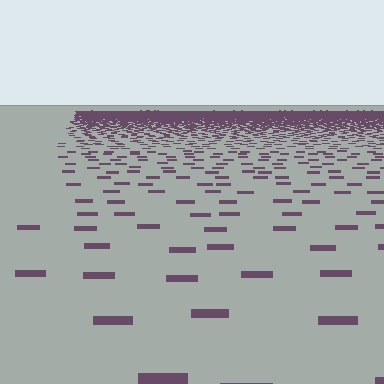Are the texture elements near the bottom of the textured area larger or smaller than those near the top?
Larger. Near the bottom, elements are closer to the viewer and appear at a bigger on-screen size.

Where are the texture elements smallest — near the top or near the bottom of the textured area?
Near the top.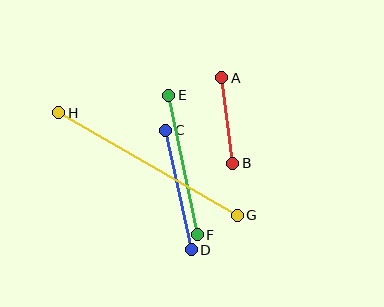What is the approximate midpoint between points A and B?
The midpoint is at approximately (227, 120) pixels.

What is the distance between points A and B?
The distance is approximately 86 pixels.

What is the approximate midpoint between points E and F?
The midpoint is at approximately (183, 165) pixels.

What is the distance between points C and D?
The distance is approximately 122 pixels.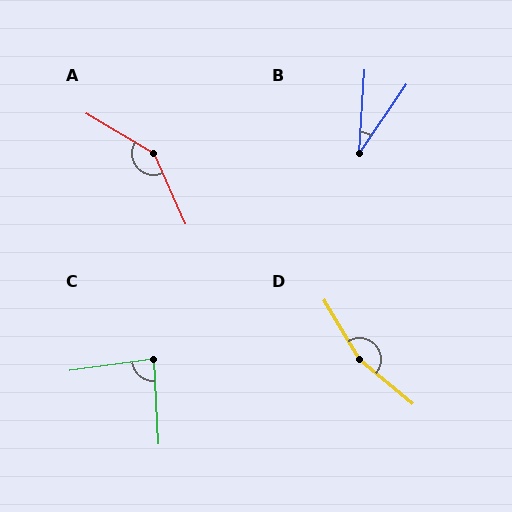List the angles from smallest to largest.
B (31°), C (85°), A (145°), D (161°).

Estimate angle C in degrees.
Approximately 85 degrees.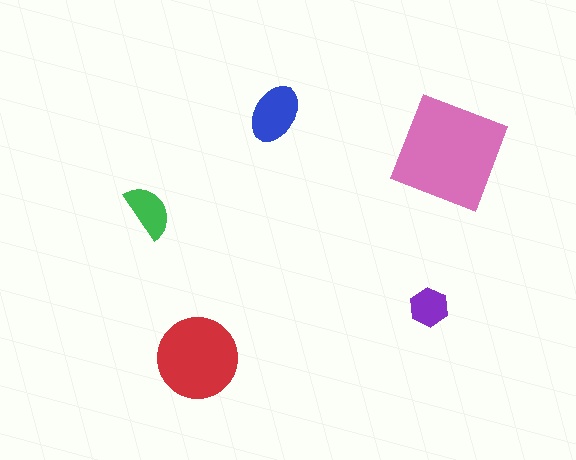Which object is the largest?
The pink square.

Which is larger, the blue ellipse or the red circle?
The red circle.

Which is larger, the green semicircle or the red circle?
The red circle.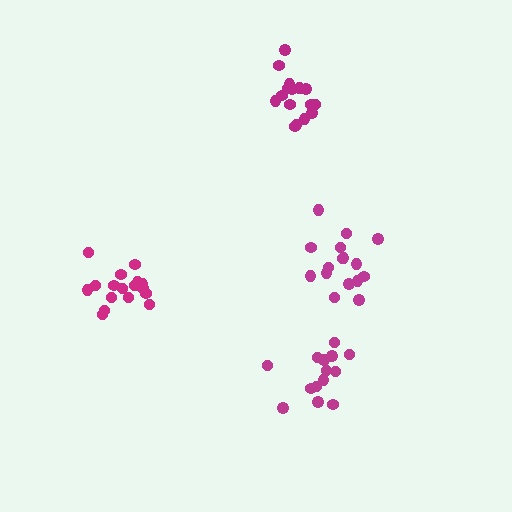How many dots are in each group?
Group 1: 16 dots, Group 2: 17 dots, Group 3: 16 dots, Group 4: 14 dots (63 total).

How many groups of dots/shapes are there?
There are 4 groups.